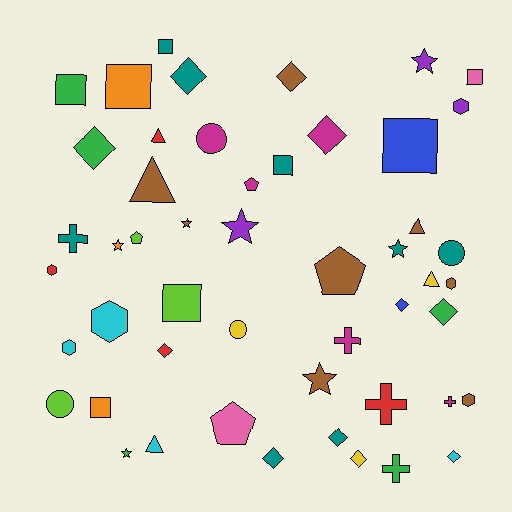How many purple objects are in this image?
There are 3 purple objects.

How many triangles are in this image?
There are 5 triangles.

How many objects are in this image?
There are 50 objects.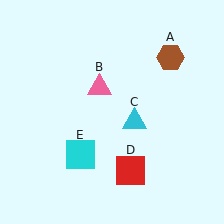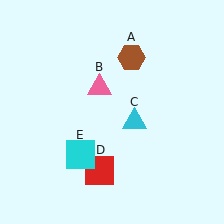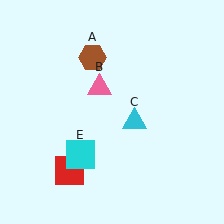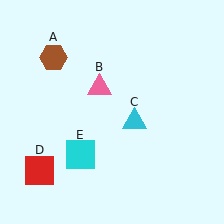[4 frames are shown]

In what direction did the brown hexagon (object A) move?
The brown hexagon (object A) moved left.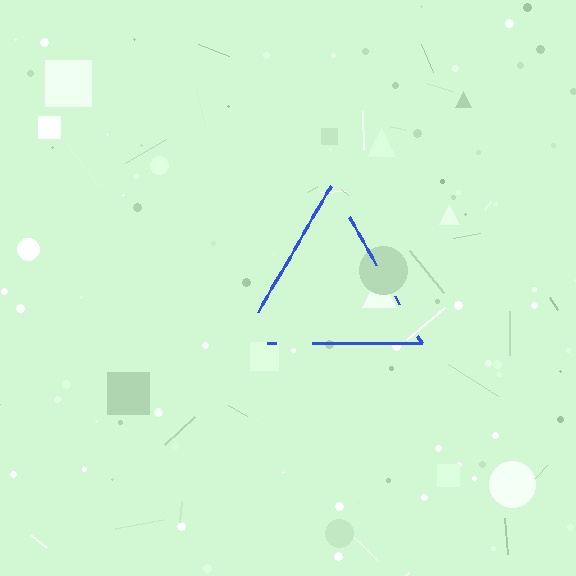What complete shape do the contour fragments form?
The contour fragments form a triangle.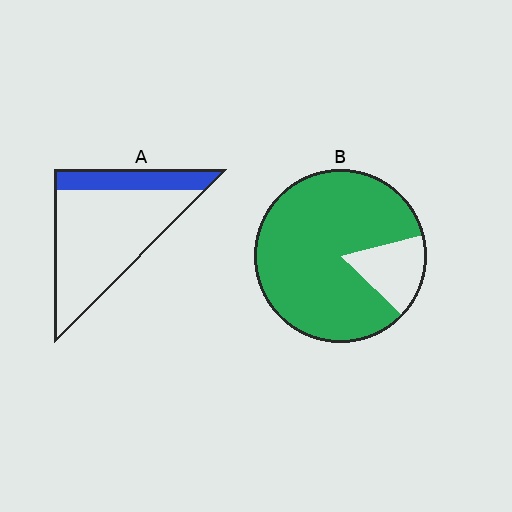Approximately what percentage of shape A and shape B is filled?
A is approximately 25% and B is approximately 85%.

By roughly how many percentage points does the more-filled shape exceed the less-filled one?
By roughly 60 percentage points (B over A).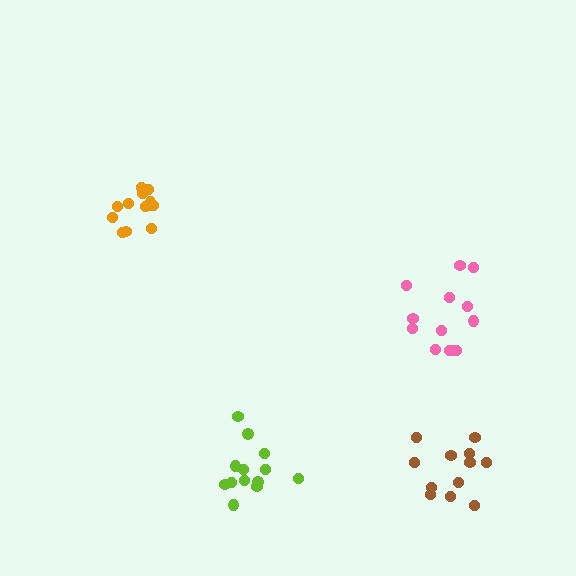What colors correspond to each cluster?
The clusters are colored: lime, orange, pink, brown.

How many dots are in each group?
Group 1: 13 dots, Group 2: 13 dots, Group 3: 13 dots, Group 4: 12 dots (51 total).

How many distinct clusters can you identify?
There are 4 distinct clusters.